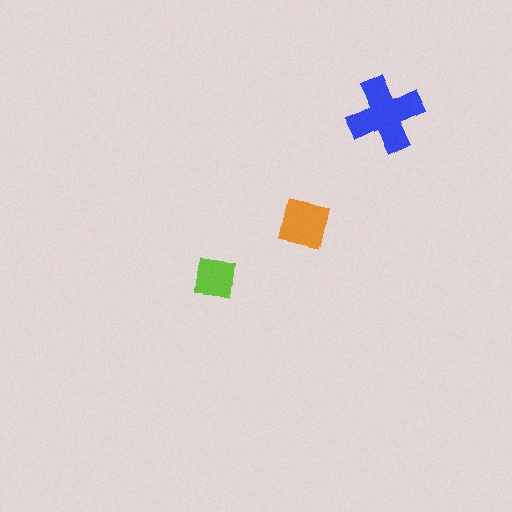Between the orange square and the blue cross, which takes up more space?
The blue cross.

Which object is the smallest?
The lime square.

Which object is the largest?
The blue cross.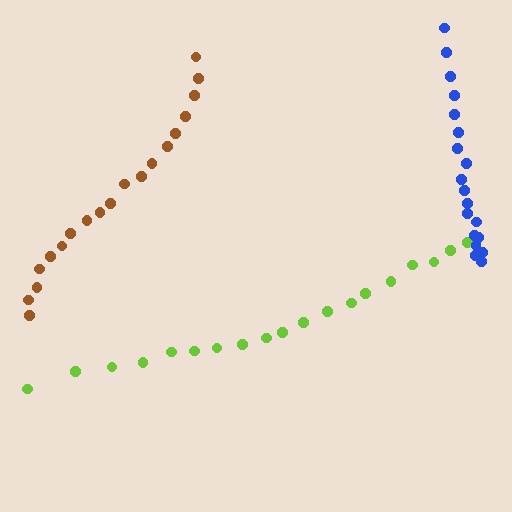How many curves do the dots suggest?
There are 3 distinct paths.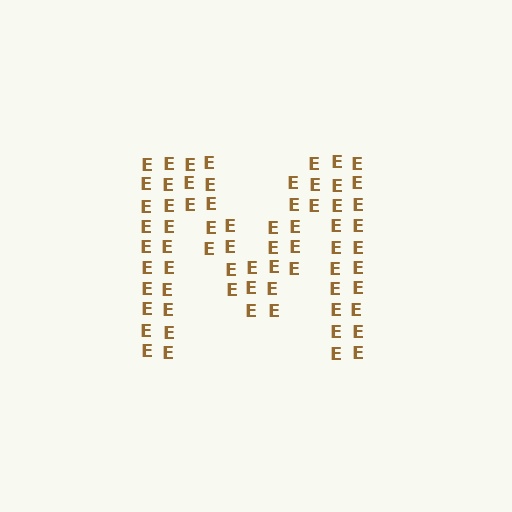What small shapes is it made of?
It is made of small letter E's.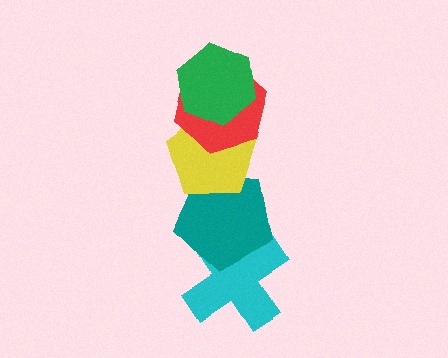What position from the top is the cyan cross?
The cyan cross is 5th from the top.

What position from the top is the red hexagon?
The red hexagon is 2nd from the top.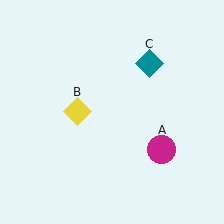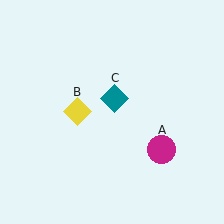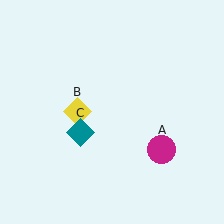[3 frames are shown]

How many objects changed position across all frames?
1 object changed position: teal diamond (object C).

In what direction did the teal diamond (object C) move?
The teal diamond (object C) moved down and to the left.